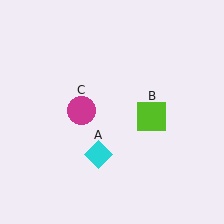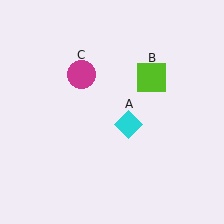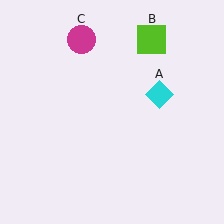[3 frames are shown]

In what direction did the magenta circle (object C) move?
The magenta circle (object C) moved up.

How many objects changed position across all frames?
3 objects changed position: cyan diamond (object A), lime square (object B), magenta circle (object C).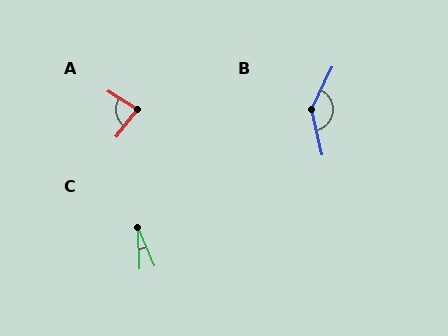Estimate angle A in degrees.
Approximately 84 degrees.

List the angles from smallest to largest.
C (21°), A (84°), B (141°).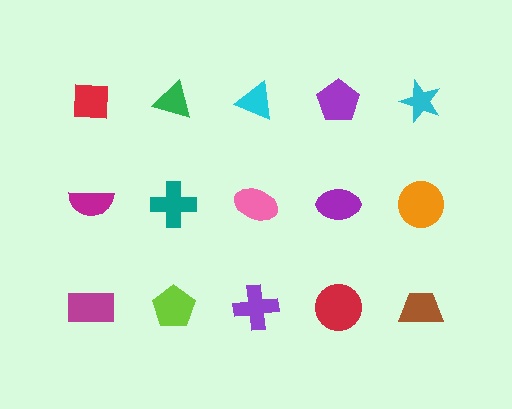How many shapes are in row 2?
5 shapes.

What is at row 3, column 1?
A magenta rectangle.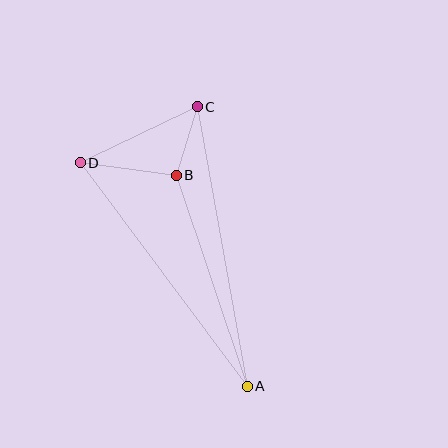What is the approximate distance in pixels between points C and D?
The distance between C and D is approximately 130 pixels.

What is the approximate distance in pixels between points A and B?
The distance between A and B is approximately 223 pixels.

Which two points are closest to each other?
Points B and C are closest to each other.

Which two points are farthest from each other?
Points A and C are farthest from each other.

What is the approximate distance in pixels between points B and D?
The distance between B and D is approximately 97 pixels.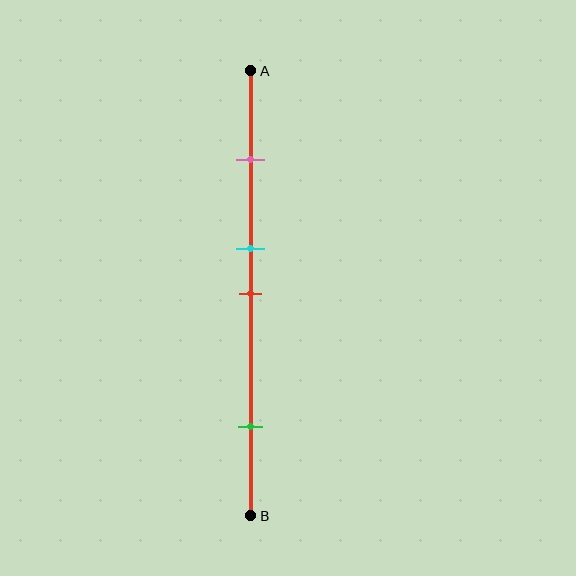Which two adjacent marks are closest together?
The cyan and red marks are the closest adjacent pair.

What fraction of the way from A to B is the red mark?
The red mark is approximately 50% (0.5) of the way from A to B.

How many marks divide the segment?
There are 4 marks dividing the segment.